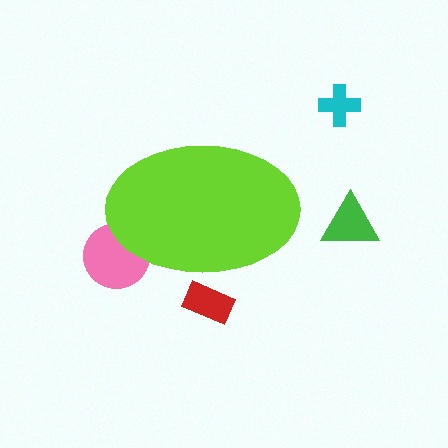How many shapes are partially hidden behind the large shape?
2 shapes are partially hidden.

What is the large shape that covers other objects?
A lime ellipse.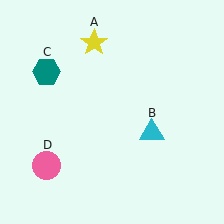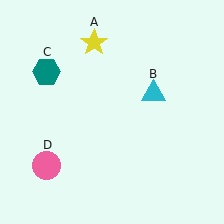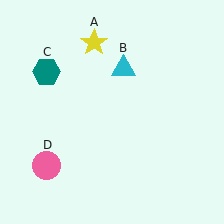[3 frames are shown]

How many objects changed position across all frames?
1 object changed position: cyan triangle (object B).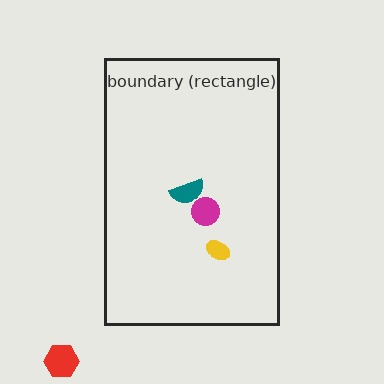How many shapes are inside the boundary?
3 inside, 1 outside.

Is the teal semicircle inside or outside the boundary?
Inside.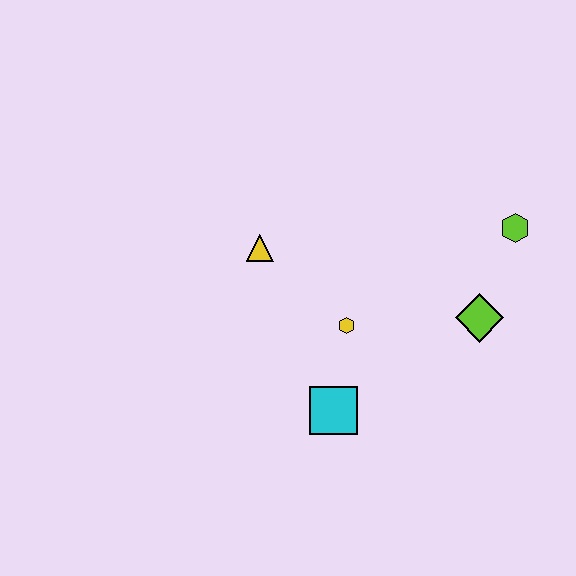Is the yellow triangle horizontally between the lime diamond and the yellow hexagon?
No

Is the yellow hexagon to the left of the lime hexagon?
Yes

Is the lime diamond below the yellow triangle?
Yes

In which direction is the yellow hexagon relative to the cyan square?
The yellow hexagon is above the cyan square.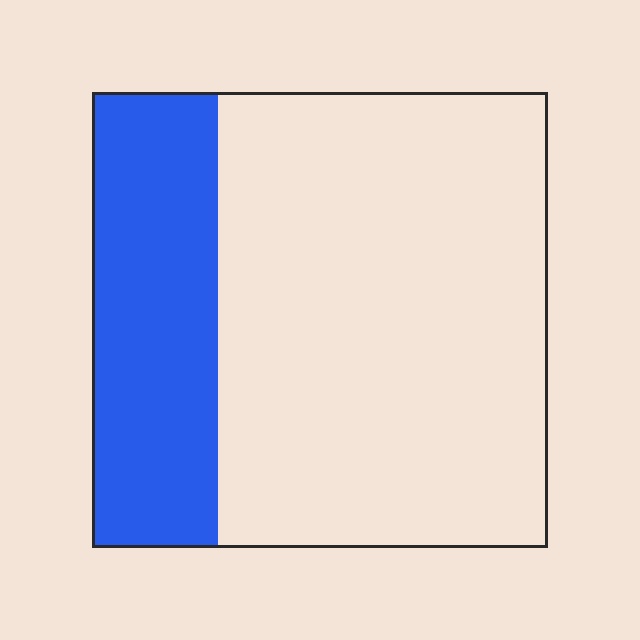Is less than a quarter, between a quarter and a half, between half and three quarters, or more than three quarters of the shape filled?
Between a quarter and a half.